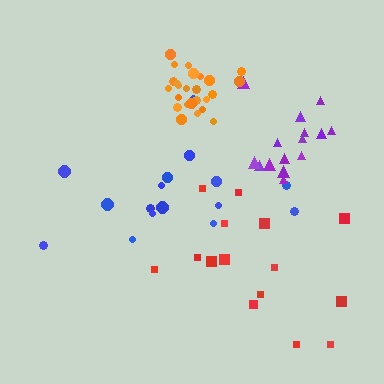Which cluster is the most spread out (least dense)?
Blue.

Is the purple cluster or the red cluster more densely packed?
Purple.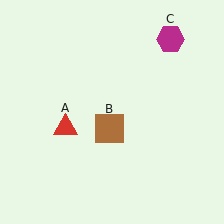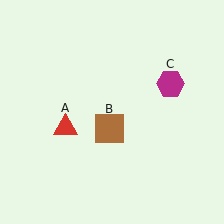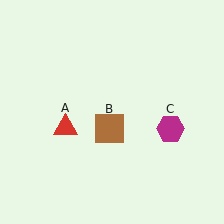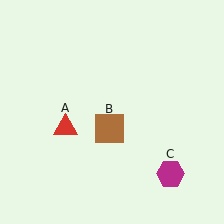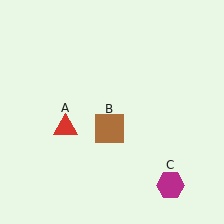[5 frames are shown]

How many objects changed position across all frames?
1 object changed position: magenta hexagon (object C).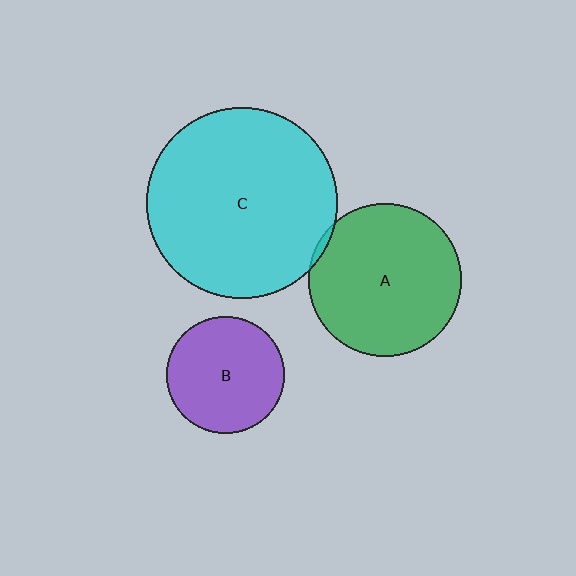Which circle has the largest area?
Circle C (cyan).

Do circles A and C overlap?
Yes.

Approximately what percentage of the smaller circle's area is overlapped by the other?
Approximately 5%.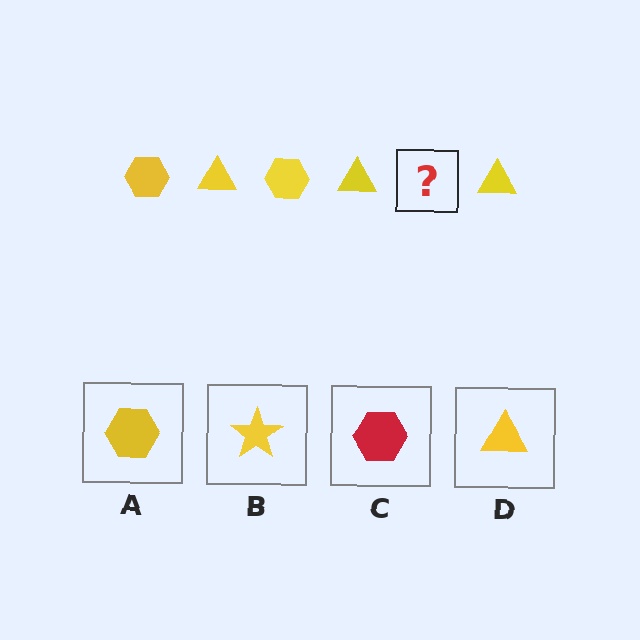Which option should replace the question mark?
Option A.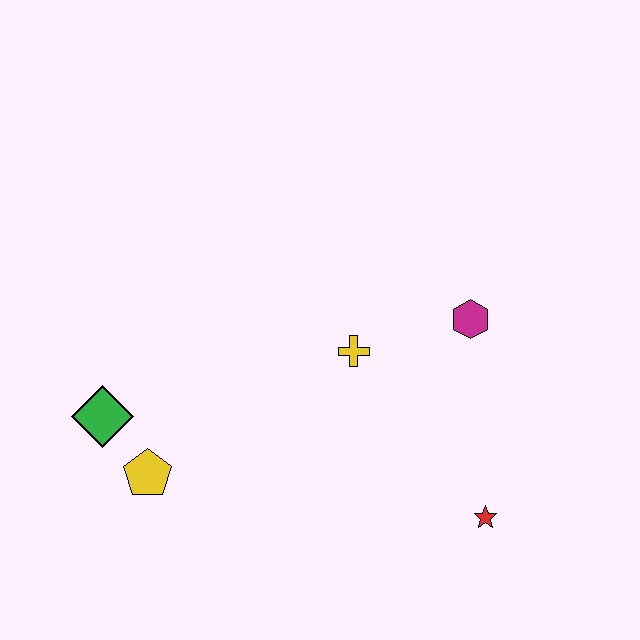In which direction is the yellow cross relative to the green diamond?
The yellow cross is to the right of the green diamond.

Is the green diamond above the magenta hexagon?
No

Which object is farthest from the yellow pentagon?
The magenta hexagon is farthest from the yellow pentagon.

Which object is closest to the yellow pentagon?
The green diamond is closest to the yellow pentagon.